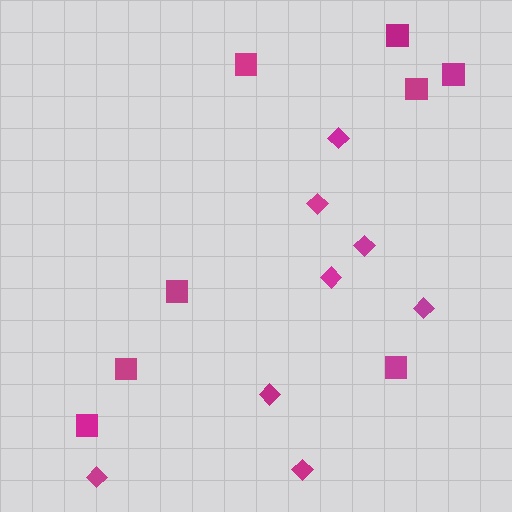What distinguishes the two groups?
There are 2 groups: one group of squares (8) and one group of diamonds (8).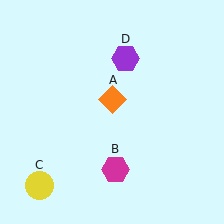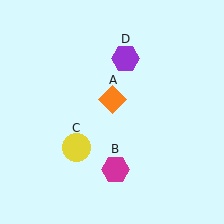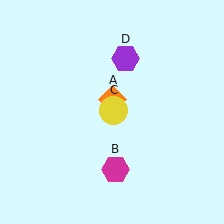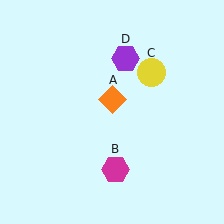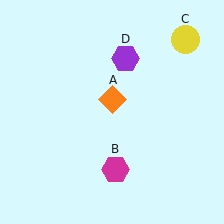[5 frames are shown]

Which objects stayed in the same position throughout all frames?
Orange diamond (object A) and magenta hexagon (object B) and purple hexagon (object D) remained stationary.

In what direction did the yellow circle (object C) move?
The yellow circle (object C) moved up and to the right.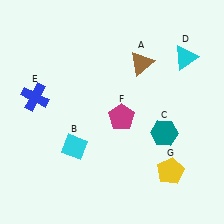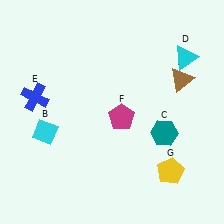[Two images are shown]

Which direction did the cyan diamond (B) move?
The cyan diamond (B) moved left.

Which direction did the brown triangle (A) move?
The brown triangle (A) moved right.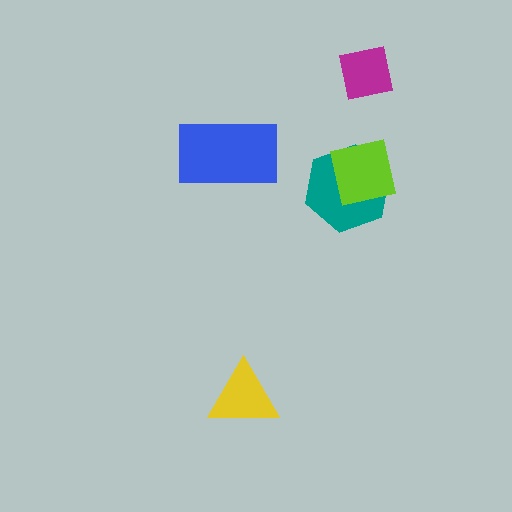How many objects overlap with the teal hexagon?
1 object overlaps with the teal hexagon.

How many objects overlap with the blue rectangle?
0 objects overlap with the blue rectangle.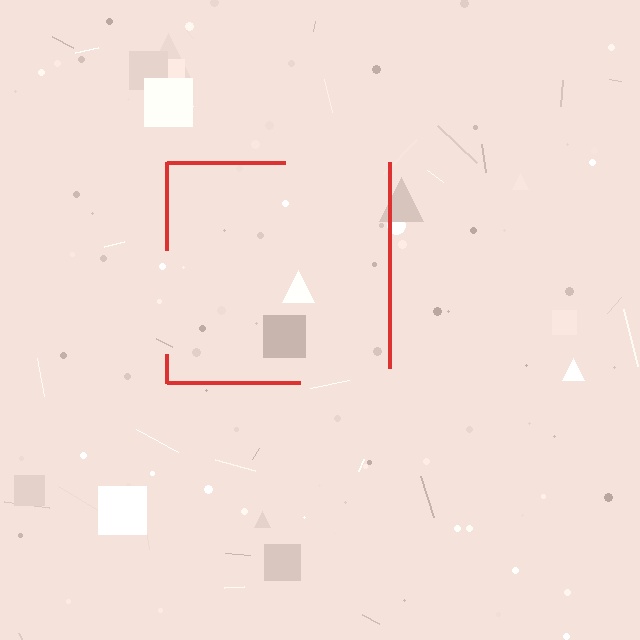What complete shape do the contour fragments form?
The contour fragments form a square.